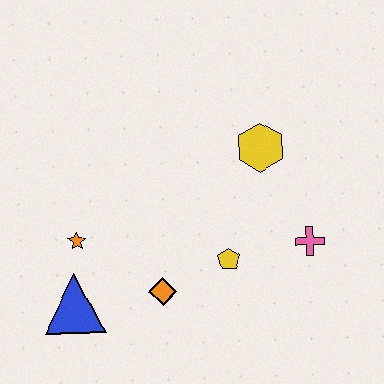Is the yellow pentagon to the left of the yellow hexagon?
Yes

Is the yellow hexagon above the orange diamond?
Yes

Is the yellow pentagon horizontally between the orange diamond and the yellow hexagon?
Yes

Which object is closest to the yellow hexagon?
The pink cross is closest to the yellow hexagon.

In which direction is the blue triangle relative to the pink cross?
The blue triangle is to the left of the pink cross.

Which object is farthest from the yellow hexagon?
The blue triangle is farthest from the yellow hexagon.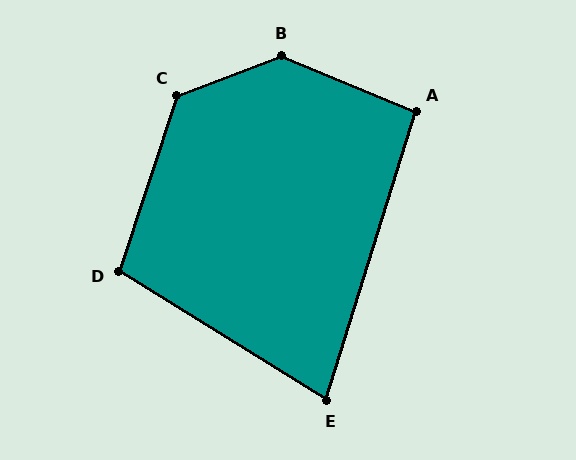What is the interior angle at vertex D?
Approximately 104 degrees (obtuse).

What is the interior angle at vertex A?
Approximately 95 degrees (obtuse).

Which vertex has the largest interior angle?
B, at approximately 136 degrees.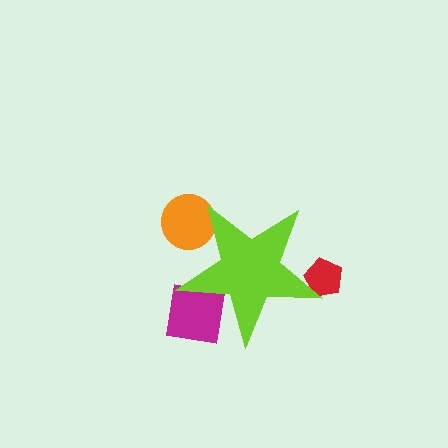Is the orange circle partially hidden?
Yes, the orange circle is partially hidden behind the lime star.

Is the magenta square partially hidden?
Yes, the magenta square is partially hidden behind the lime star.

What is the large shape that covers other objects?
A lime star.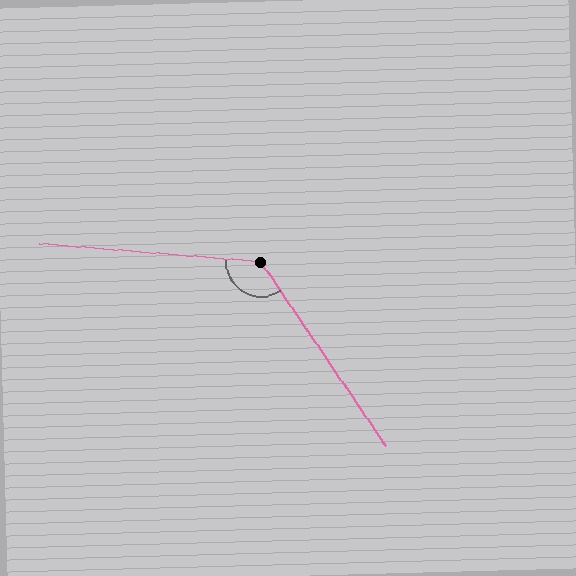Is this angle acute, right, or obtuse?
It is obtuse.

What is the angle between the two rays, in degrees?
Approximately 129 degrees.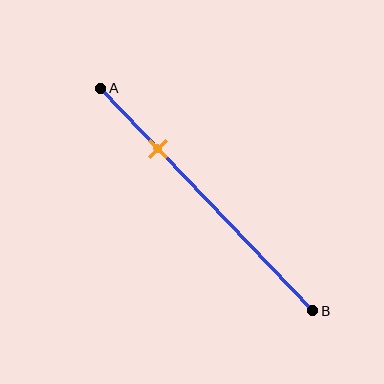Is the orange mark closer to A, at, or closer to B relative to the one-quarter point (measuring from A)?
The orange mark is approximately at the one-quarter point of segment AB.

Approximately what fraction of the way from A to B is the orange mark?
The orange mark is approximately 25% of the way from A to B.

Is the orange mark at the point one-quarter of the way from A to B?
Yes, the mark is approximately at the one-quarter point.